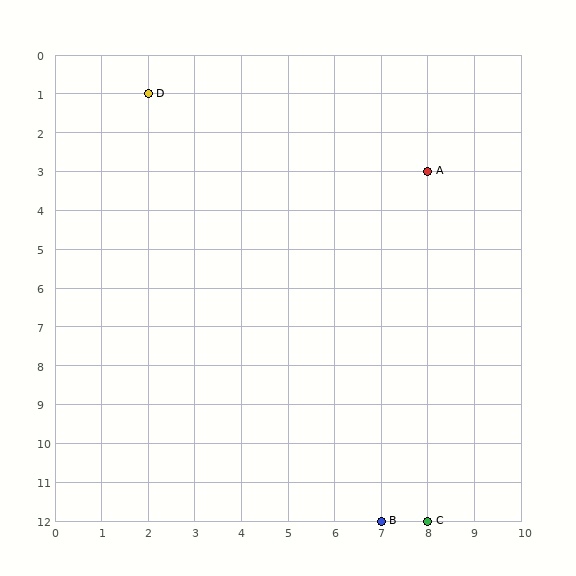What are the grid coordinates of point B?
Point B is at grid coordinates (7, 12).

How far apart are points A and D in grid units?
Points A and D are 6 columns and 2 rows apart (about 6.3 grid units diagonally).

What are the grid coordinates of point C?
Point C is at grid coordinates (8, 12).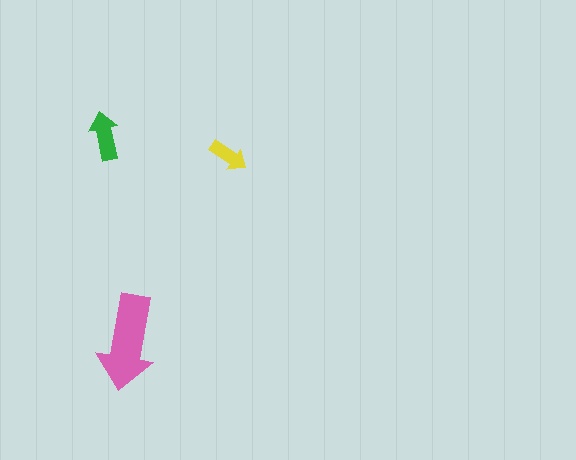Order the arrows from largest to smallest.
the pink one, the green one, the yellow one.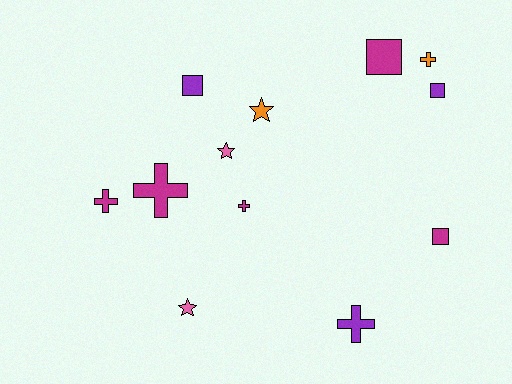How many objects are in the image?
There are 12 objects.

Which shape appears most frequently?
Cross, with 5 objects.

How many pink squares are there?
There are no pink squares.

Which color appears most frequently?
Magenta, with 5 objects.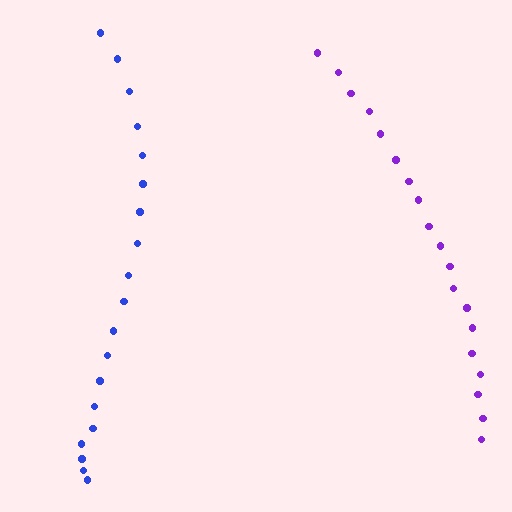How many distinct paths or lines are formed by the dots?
There are 2 distinct paths.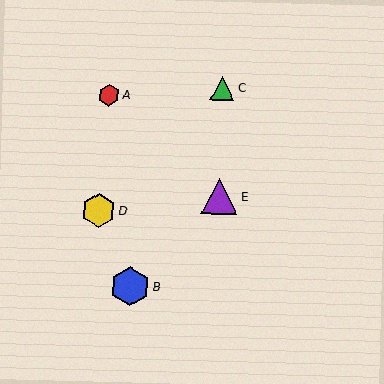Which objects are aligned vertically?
Objects C, E are aligned vertically.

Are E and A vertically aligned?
No, E is at x≈220 and A is at x≈109.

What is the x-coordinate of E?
Object E is at x≈220.